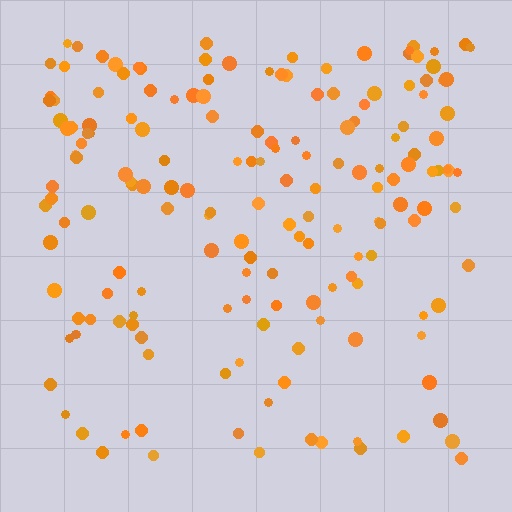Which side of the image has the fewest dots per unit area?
The bottom.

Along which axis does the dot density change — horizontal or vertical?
Vertical.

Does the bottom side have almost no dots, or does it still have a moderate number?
Still a moderate number, just noticeably fewer than the top.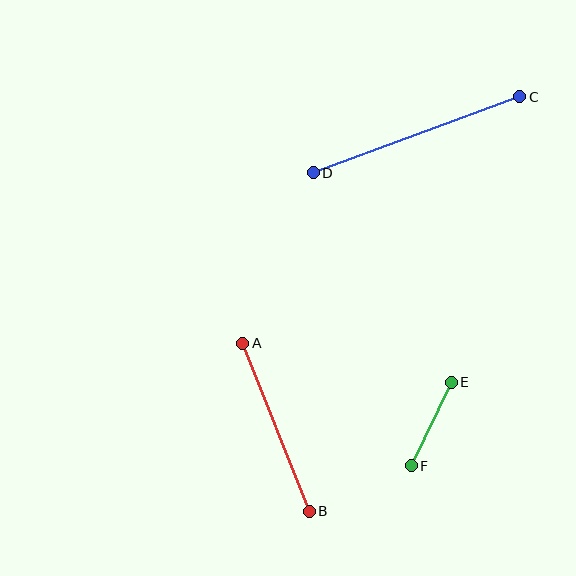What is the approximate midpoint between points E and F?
The midpoint is at approximately (431, 424) pixels.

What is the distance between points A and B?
The distance is approximately 181 pixels.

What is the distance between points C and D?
The distance is approximately 220 pixels.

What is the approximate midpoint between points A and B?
The midpoint is at approximately (276, 427) pixels.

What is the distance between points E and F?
The distance is approximately 92 pixels.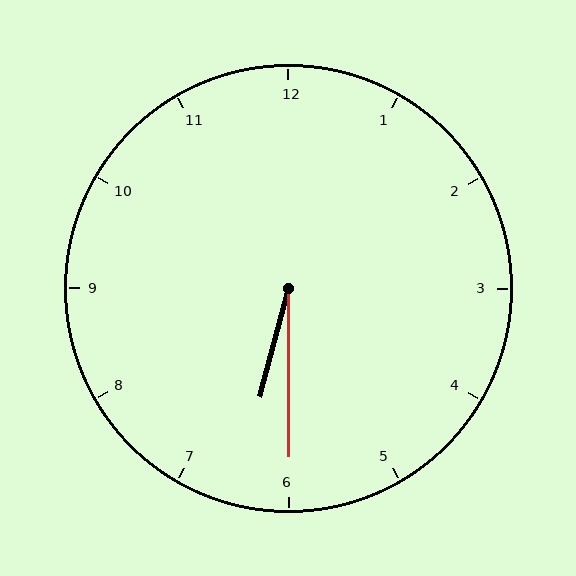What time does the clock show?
6:30.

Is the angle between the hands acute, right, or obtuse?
It is acute.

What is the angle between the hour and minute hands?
Approximately 15 degrees.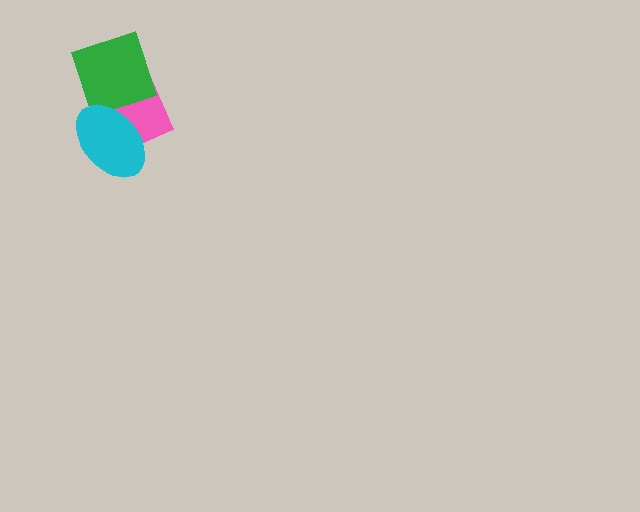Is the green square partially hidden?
Yes, it is partially covered by another shape.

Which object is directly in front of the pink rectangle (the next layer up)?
The green square is directly in front of the pink rectangle.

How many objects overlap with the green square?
2 objects overlap with the green square.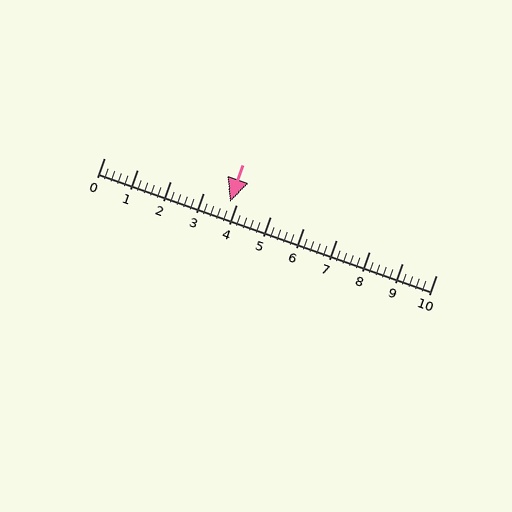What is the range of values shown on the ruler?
The ruler shows values from 0 to 10.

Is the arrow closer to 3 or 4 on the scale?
The arrow is closer to 4.